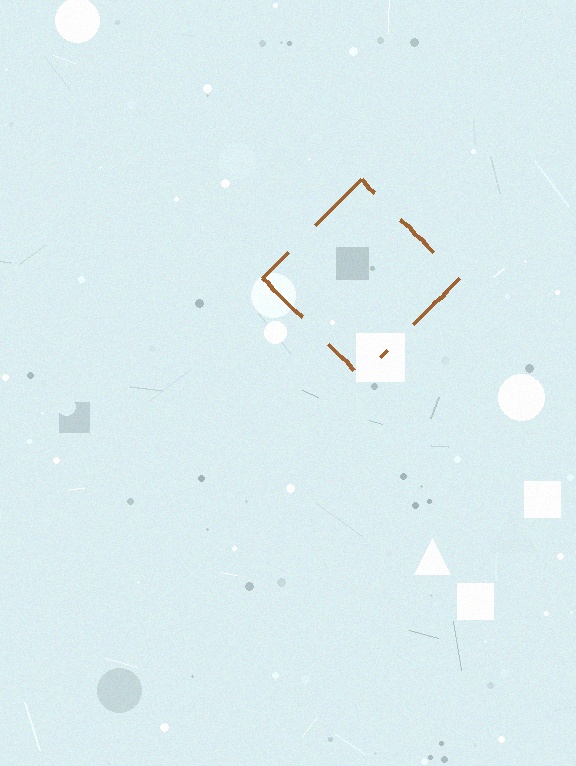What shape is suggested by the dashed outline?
The dashed outline suggests a diamond.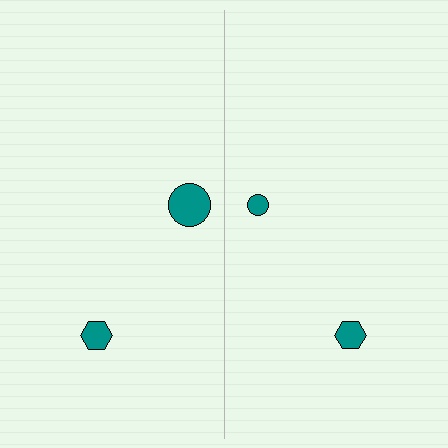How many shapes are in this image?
There are 4 shapes in this image.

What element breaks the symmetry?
The teal circle on the right side has a different size than its mirror counterpart.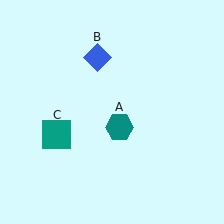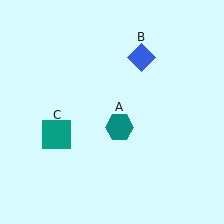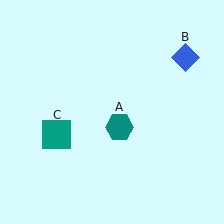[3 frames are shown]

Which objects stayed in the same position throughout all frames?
Teal hexagon (object A) and teal square (object C) remained stationary.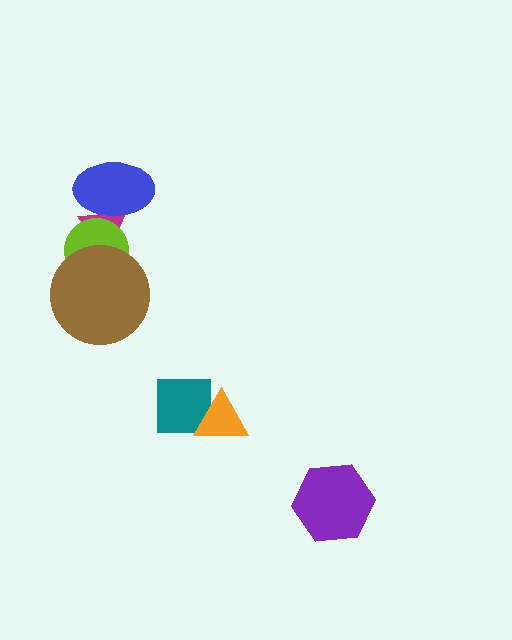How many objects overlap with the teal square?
1 object overlaps with the teal square.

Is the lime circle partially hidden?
Yes, it is partially covered by another shape.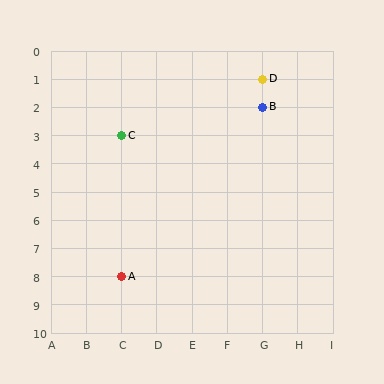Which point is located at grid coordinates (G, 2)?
Point B is at (G, 2).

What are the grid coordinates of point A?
Point A is at grid coordinates (C, 8).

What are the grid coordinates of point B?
Point B is at grid coordinates (G, 2).